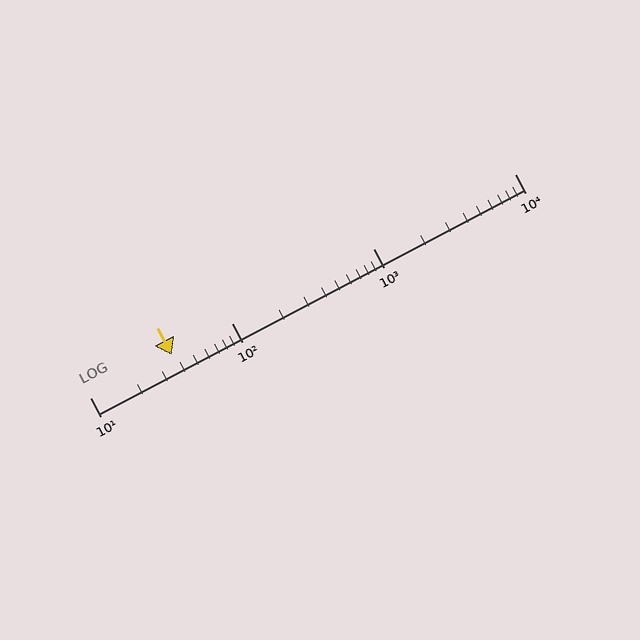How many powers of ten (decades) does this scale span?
The scale spans 3 decades, from 10 to 10000.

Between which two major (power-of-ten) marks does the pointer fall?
The pointer is between 10 and 100.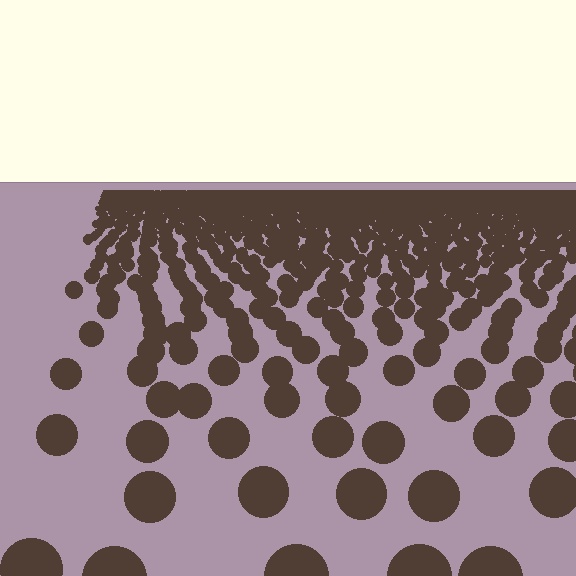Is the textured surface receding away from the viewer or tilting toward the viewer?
The surface is receding away from the viewer. Texture elements get smaller and denser toward the top.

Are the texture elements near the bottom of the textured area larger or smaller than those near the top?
Larger. Near the bottom, elements are closer to the viewer and appear at a bigger on-screen size.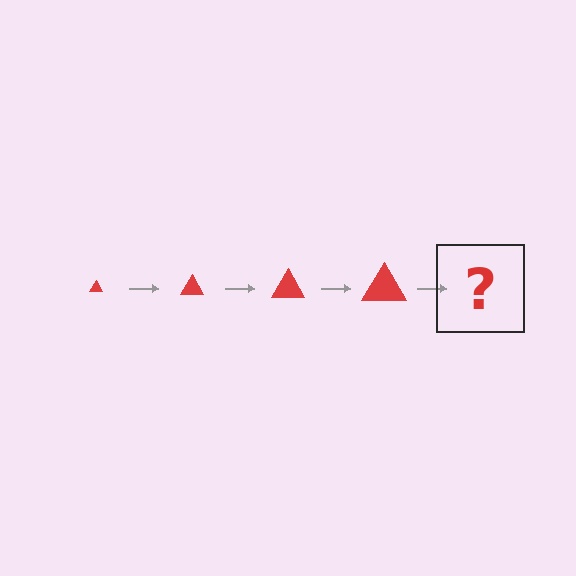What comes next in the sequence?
The next element should be a red triangle, larger than the previous one.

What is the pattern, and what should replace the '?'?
The pattern is that the triangle gets progressively larger each step. The '?' should be a red triangle, larger than the previous one.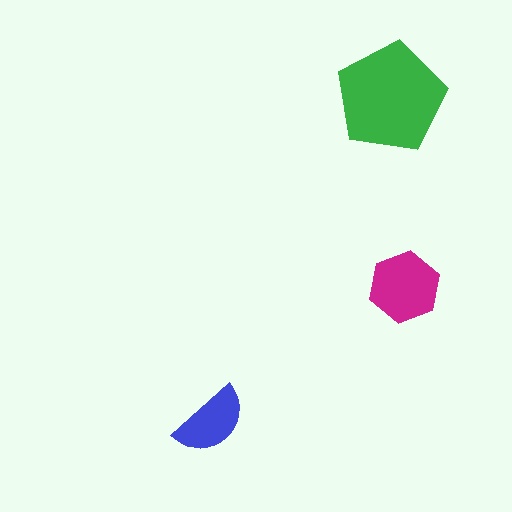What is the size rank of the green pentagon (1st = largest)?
1st.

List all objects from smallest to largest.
The blue semicircle, the magenta hexagon, the green pentagon.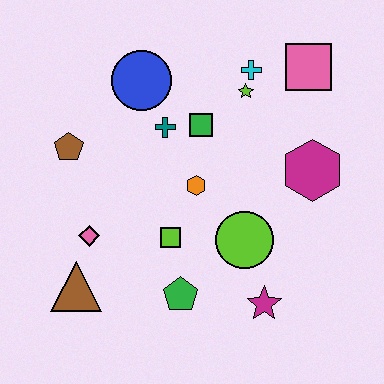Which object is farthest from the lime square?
The pink square is farthest from the lime square.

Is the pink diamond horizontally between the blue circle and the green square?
No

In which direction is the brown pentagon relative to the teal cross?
The brown pentagon is to the left of the teal cross.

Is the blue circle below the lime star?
No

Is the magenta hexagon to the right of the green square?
Yes